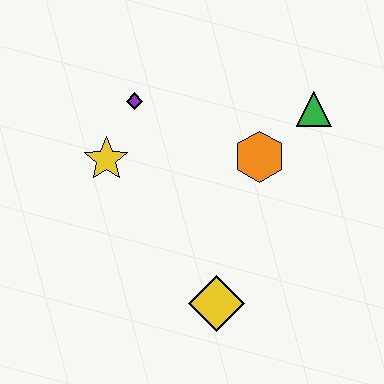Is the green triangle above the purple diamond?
No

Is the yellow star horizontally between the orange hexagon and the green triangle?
No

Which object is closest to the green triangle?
The orange hexagon is closest to the green triangle.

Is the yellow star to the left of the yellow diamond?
Yes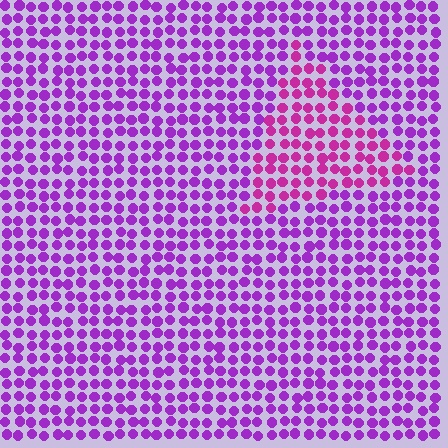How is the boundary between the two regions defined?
The boundary is defined purely by a slight shift in hue (about 30 degrees). Spacing, size, and orientation are identical on both sides.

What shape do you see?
I see a triangle.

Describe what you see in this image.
The image is filled with small purple elements in a uniform arrangement. A triangle-shaped region is visible where the elements are tinted to a slightly different hue, forming a subtle color boundary.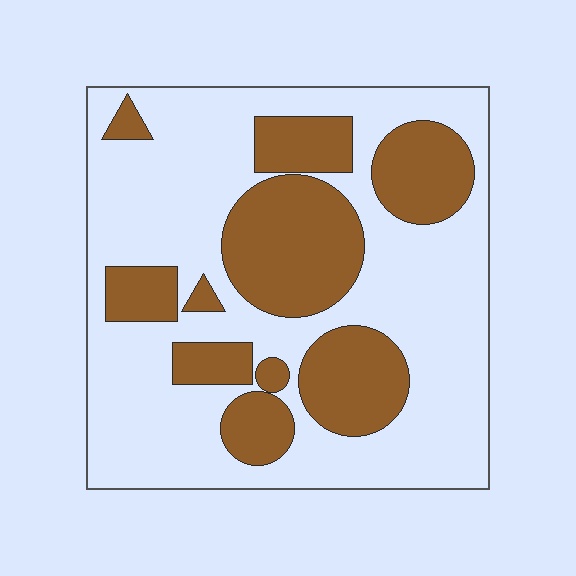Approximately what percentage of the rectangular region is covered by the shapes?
Approximately 35%.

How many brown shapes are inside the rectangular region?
10.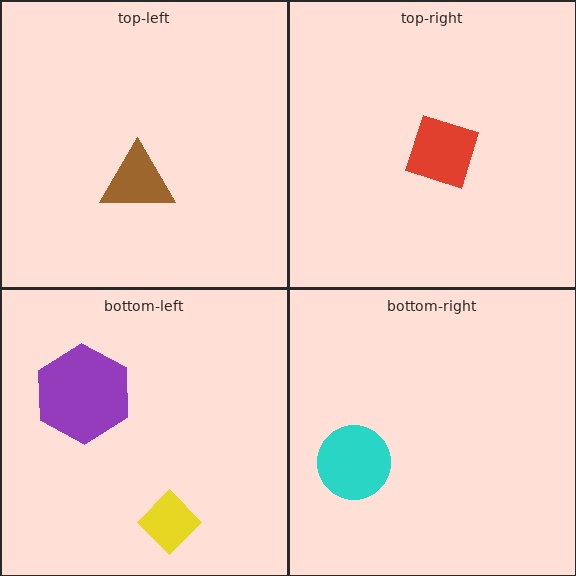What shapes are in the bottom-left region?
The yellow diamond, the purple hexagon.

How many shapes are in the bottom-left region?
2.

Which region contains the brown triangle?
The top-left region.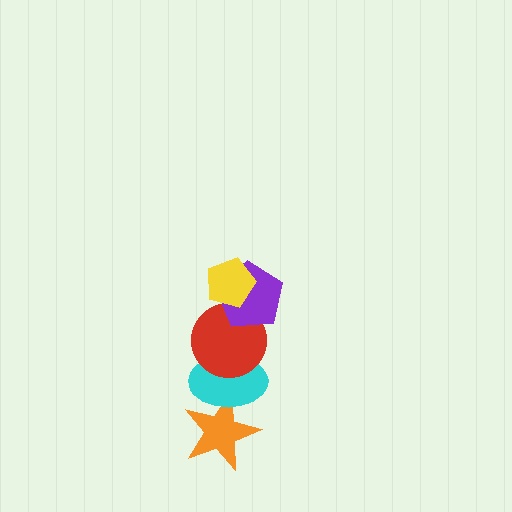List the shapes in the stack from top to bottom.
From top to bottom: the yellow pentagon, the purple pentagon, the red circle, the cyan ellipse, the orange star.